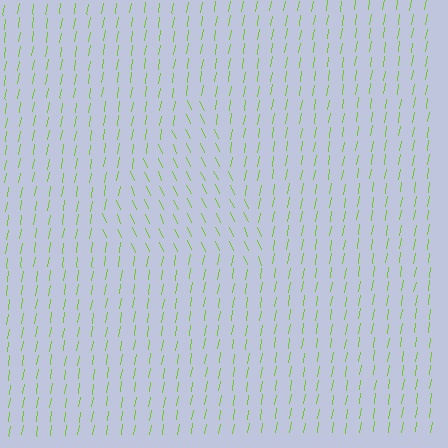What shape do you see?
I see a triangle.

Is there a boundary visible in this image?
Yes, there is a texture boundary formed by a change in line orientation.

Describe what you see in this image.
The image is filled with small lime line segments. A triangle region in the image has lines oriented differently from the surrounding lines, creating a visible texture boundary.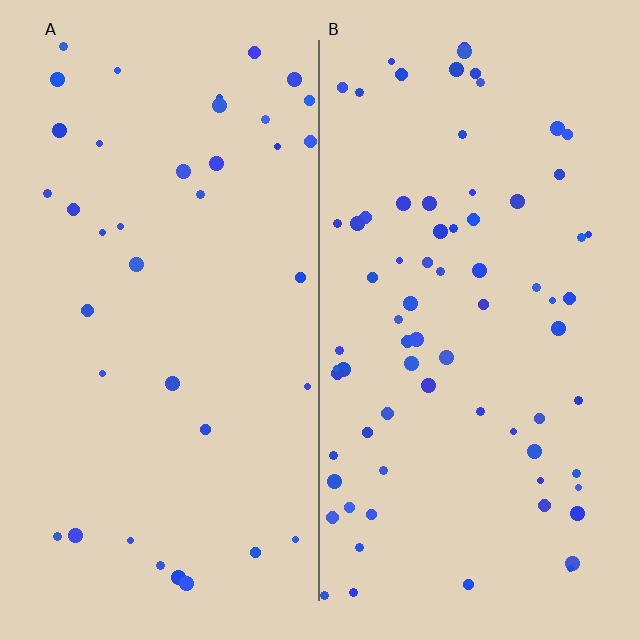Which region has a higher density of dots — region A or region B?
B (the right).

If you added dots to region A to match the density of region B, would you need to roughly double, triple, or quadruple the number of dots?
Approximately double.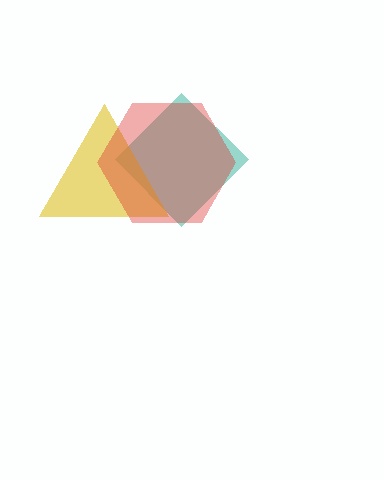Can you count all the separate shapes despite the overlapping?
Yes, there are 3 separate shapes.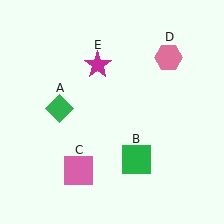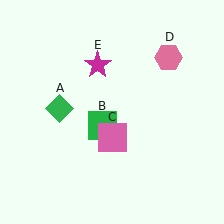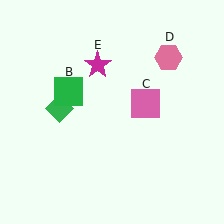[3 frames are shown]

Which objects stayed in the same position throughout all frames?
Green diamond (object A) and pink hexagon (object D) and magenta star (object E) remained stationary.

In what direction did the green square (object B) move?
The green square (object B) moved up and to the left.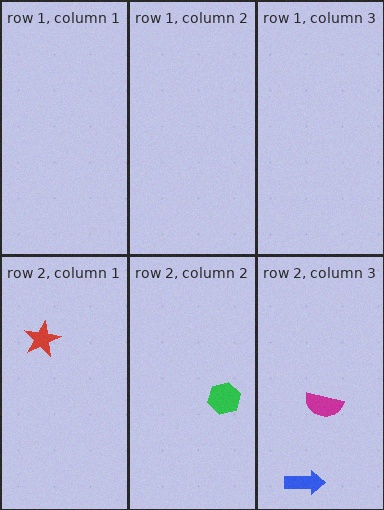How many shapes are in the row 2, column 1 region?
1.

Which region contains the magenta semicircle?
The row 2, column 3 region.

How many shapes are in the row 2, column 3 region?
2.